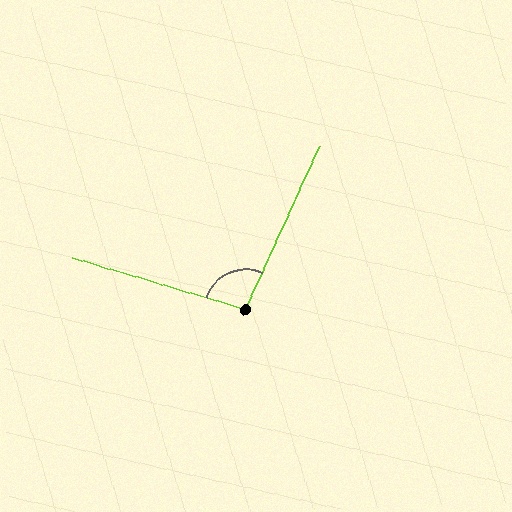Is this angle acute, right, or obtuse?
It is obtuse.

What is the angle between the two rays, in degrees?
Approximately 98 degrees.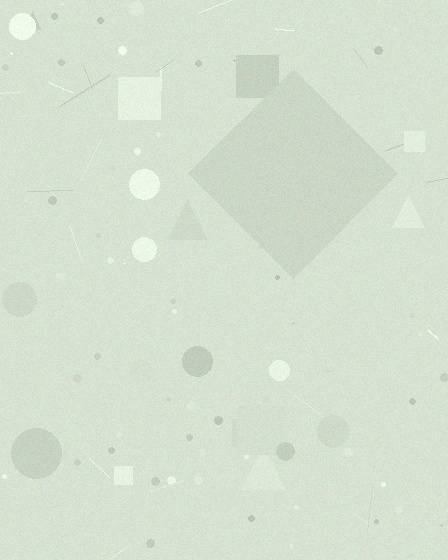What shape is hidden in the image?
A diamond is hidden in the image.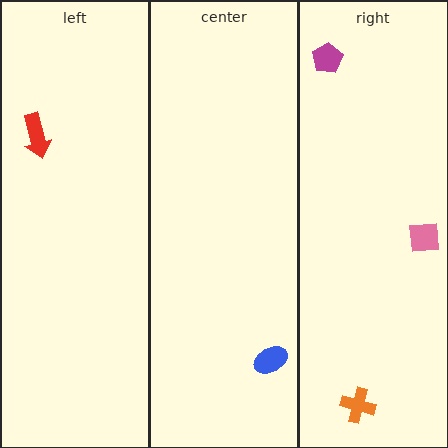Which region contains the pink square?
The right region.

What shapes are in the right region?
The orange cross, the magenta pentagon, the pink square.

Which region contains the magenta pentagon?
The right region.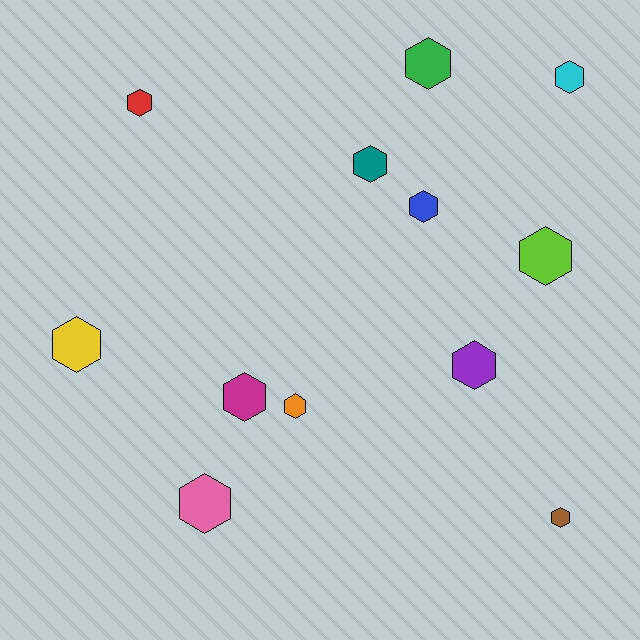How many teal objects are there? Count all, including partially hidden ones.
There is 1 teal object.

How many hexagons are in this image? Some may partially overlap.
There are 12 hexagons.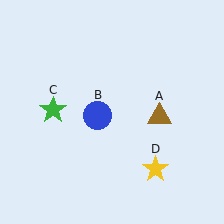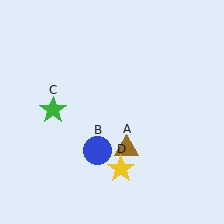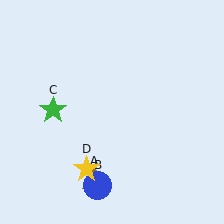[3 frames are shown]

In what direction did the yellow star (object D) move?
The yellow star (object D) moved left.